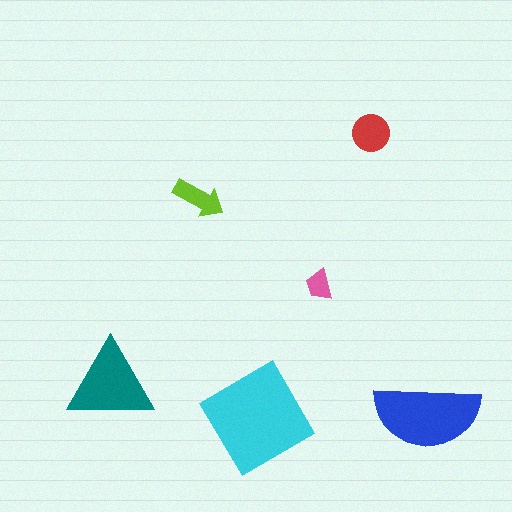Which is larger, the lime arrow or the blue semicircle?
The blue semicircle.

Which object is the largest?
The cyan diamond.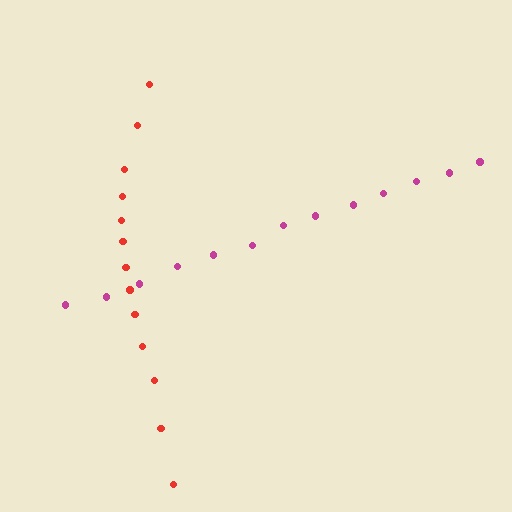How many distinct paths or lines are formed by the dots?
There are 2 distinct paths.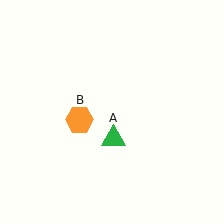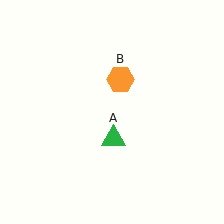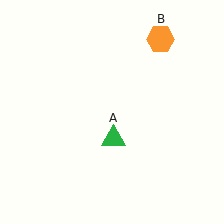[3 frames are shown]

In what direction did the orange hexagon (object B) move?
The orange hexagon (object B) moved up and to the right.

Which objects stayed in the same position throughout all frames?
Green triangle (object A) remained stationary.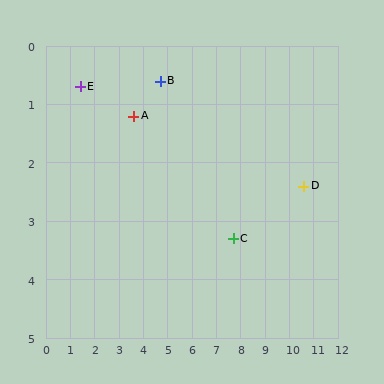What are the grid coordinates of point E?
Point E is at approximately (1.4, 0.7).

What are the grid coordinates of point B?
Point B is at approximately (4.7, 0.6).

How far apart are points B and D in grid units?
Points B and D are about 6.2 grid units apart.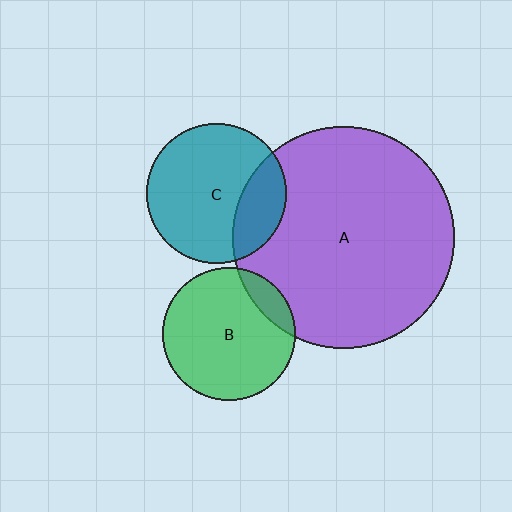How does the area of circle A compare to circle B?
Approximately 2.8 times.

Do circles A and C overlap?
Yes.